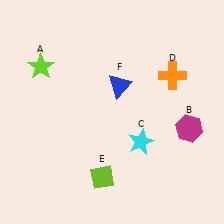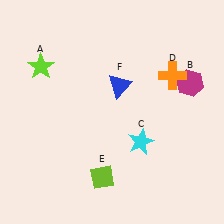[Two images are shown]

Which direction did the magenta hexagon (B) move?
The magenta hexagon (B) moved up.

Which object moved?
The magenta hexagon (B) moved up.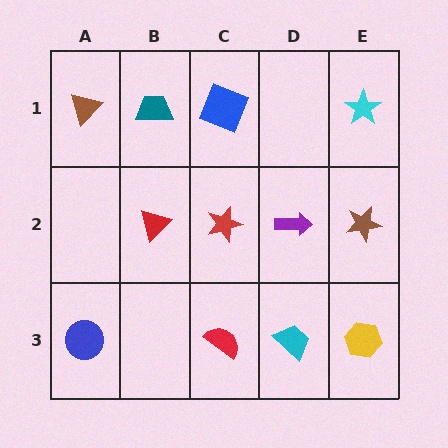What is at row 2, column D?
A purple arrow.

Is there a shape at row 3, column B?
No, that cell is empty.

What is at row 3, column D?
A cyan trapezoid.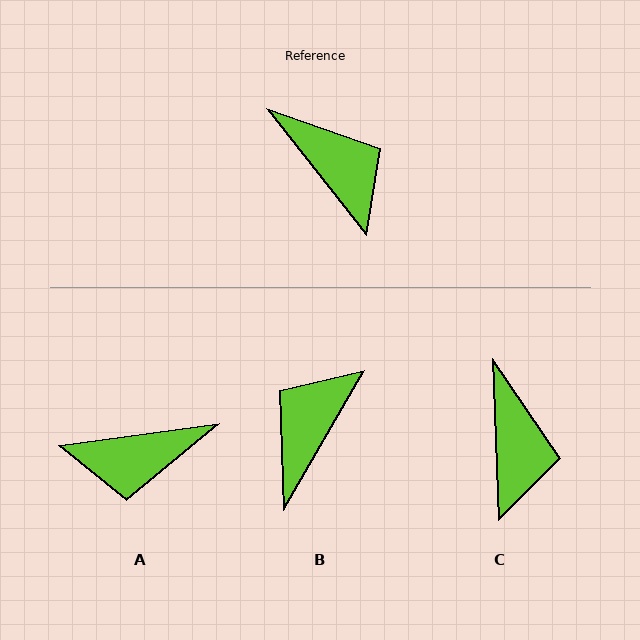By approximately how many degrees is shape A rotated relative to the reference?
Approximately 121 degrees clockwise.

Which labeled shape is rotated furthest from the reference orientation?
A, about 121 degrees away.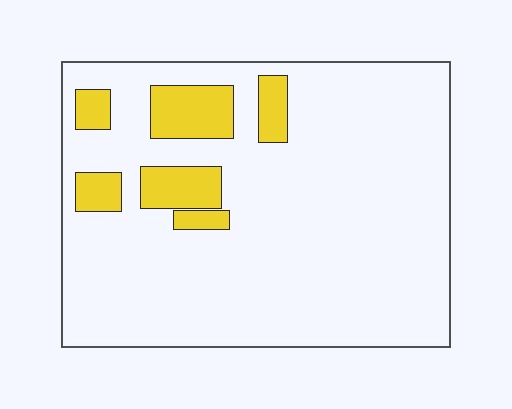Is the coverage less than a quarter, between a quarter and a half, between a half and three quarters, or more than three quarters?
Less than a quarter.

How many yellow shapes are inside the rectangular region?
6.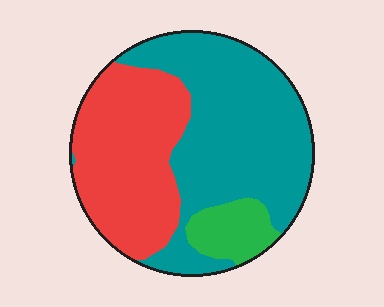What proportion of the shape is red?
Red covers 38% of the shape.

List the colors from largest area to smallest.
From largest to smallest: teal, red, green.